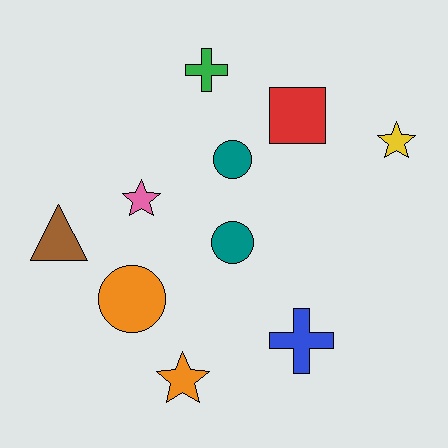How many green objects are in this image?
There is 1 green object.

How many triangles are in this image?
There is 1 triangle.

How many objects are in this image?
There are 10 objects.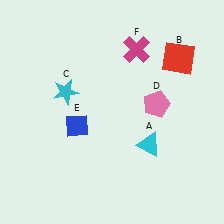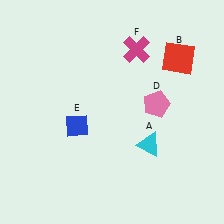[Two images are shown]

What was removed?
The cyan star (C) was removed in Image 2.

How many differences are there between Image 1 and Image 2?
There is 1 difference between the two images.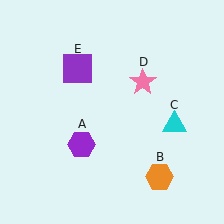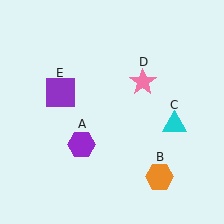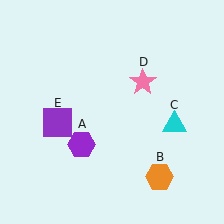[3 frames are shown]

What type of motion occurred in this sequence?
The purple square (object E) rotated counterclockwise around the center of the scene.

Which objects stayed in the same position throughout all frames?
Purple hexagon (object A) and orange hexagon (object B) and cyan triangle (object C) and pink star (object D) remained stationary.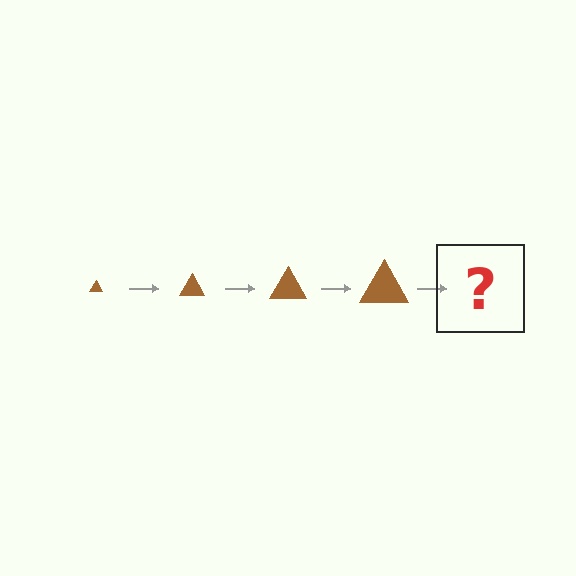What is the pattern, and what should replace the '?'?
The pattern is that the triangle gets progressively larger each step. The '?' should be a brown triangle, larger than the previous one.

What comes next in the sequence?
The next element should be a brown triangle, larger than the previous one.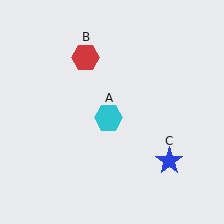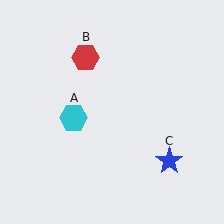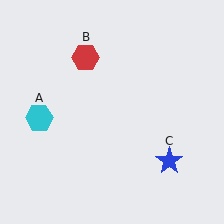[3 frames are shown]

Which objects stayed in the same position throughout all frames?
Red hexagon (object B) and blue star (object C) remained stationary.